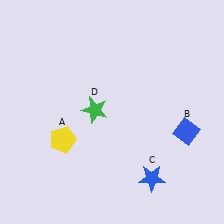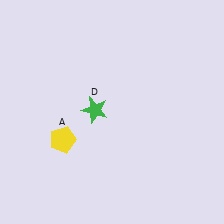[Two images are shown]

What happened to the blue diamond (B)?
The blue diamond (B) was removed in Image 2. It was in the bottom-right area of Image 1.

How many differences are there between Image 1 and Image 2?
There are 2 differences between the two images.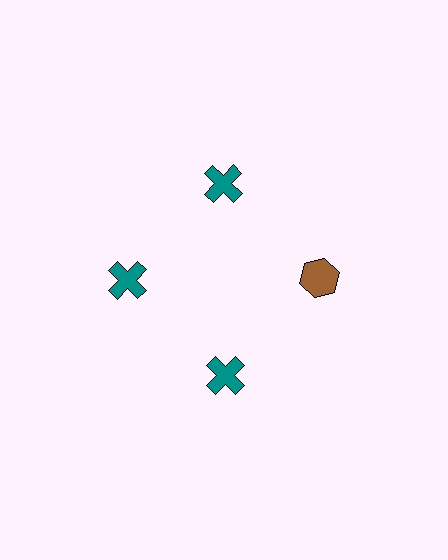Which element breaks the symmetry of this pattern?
The brown hexagon at roughly the 3 o'clock position breaks the symmetry. All other shapes are teal crosses.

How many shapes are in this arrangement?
There are 4 shapes arranged in a ring pattern.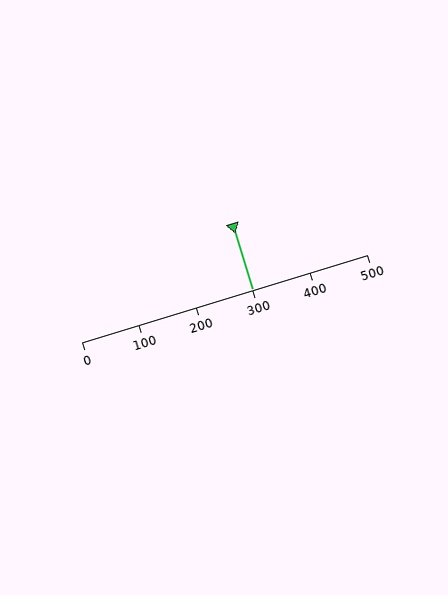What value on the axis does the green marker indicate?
The marker indicates approximately 300.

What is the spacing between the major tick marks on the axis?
The major ticks are spaced 100 apart.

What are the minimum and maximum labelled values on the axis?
The axis runs from 0 to 500.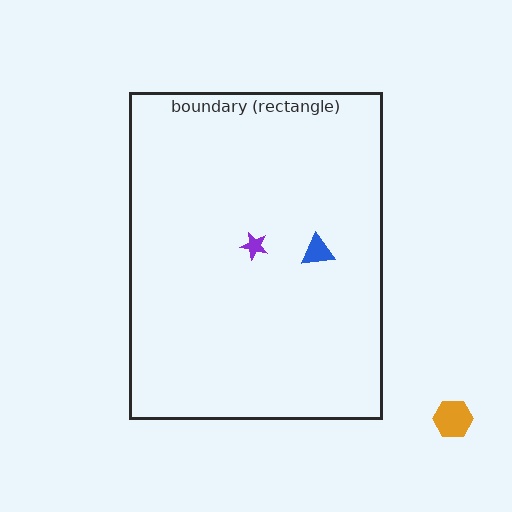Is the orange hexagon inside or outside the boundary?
Outside.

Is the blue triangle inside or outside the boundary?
Inside.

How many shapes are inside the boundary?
2 inside, 1 outside.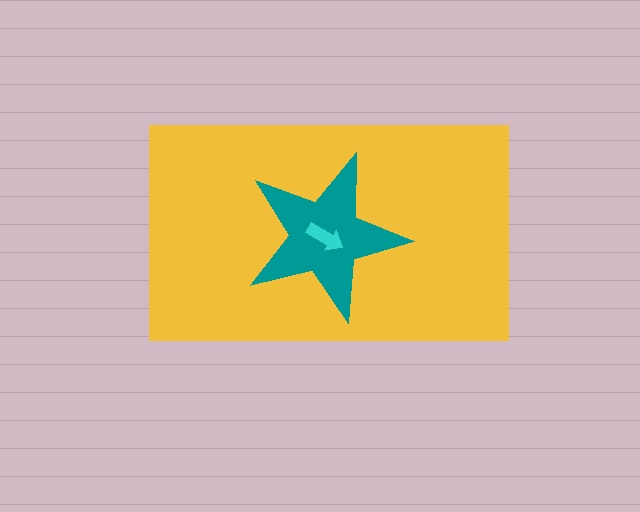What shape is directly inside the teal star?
The cyan arrow.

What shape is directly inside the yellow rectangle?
The teal star.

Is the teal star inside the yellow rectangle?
Yes.